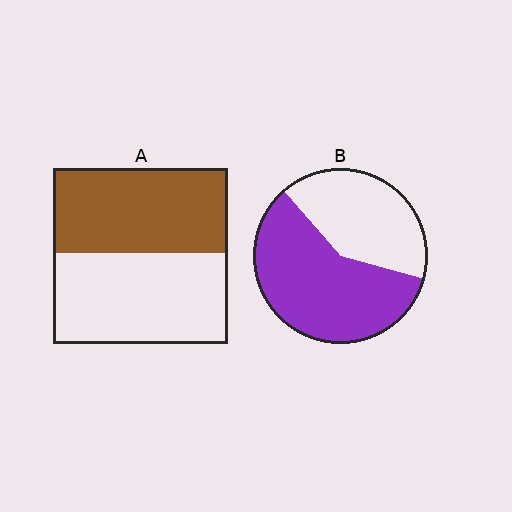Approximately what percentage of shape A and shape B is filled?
A is approximately 50% and B is approximately 60%.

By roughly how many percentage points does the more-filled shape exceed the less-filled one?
By roughly 10 percentage points (B over A).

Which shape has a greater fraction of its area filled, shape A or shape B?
Shape B.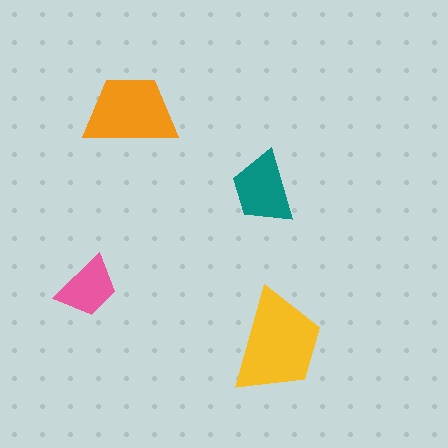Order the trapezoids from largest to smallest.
the yellow one, the orange one, the teal one, the pink one.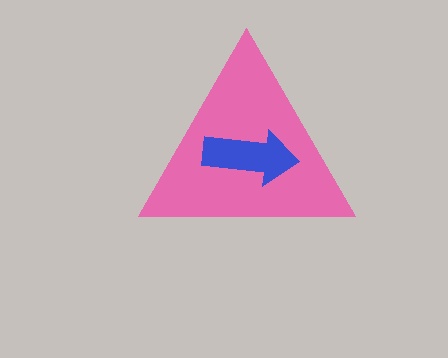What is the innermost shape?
The blue arrow.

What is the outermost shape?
The pink triangle.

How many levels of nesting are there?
2.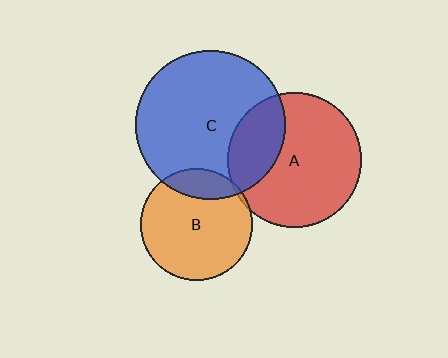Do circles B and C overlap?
Yes.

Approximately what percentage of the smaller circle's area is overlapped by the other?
Approximately 15%.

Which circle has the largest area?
Circle C (blue).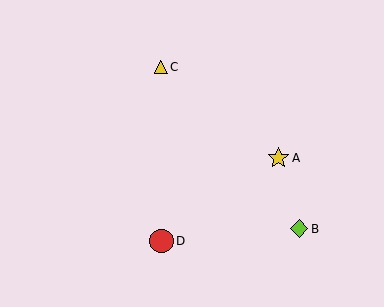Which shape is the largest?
The red circle (labeled D) is the largest.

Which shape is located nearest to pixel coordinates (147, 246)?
The red circle (labeled D) at (161, 241) is nearest to that location.